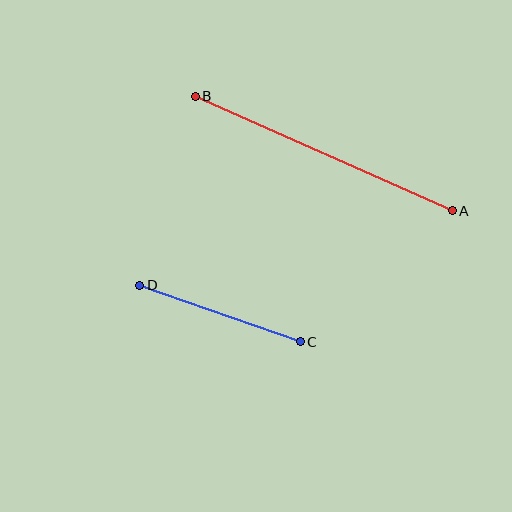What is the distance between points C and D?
The distance is approximately 170 pixels.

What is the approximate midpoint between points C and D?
The midpoint is at approximately (220, 314) pixels.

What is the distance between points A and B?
The distance is approximately 281 pixels.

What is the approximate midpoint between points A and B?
The midpoint is at approximately (324, 154) pixels.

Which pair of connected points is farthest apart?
Points A and B are farthest apart.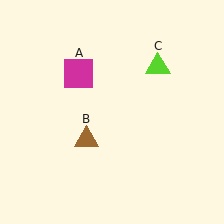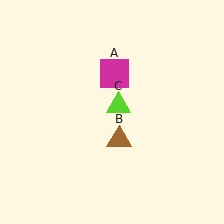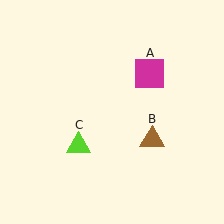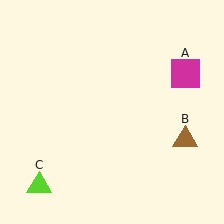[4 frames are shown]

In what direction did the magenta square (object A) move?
The magenta square (object A) moved right.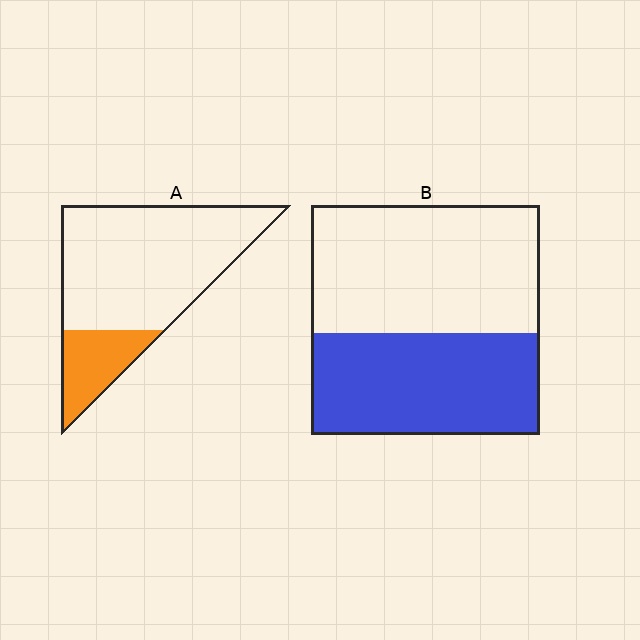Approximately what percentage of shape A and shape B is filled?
A is approximately 20% and B is approximately 45%.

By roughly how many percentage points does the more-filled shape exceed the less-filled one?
By roughly 25 percentage points (B over A).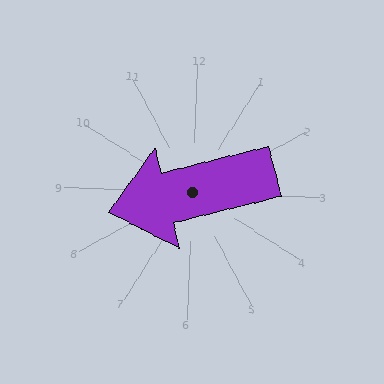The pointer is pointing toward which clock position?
Roughly 8 o'clock.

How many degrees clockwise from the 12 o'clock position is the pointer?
Approximately 254 degrees.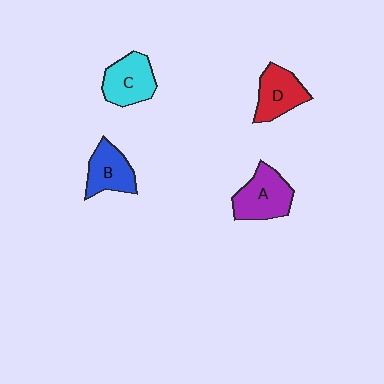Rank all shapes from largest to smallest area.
From largest to smallest: A (purple), C (cyan), D (red), B (blue).